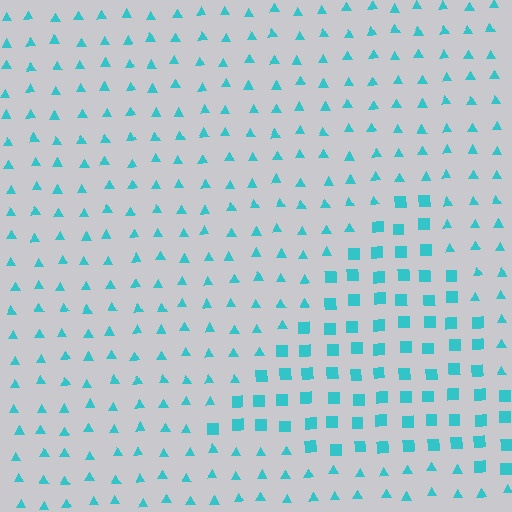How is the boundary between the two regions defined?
The boundary is defined by a change in element shape: squares inside vs. triangles outside. All elements share the same color and spacing.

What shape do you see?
I see a triangle.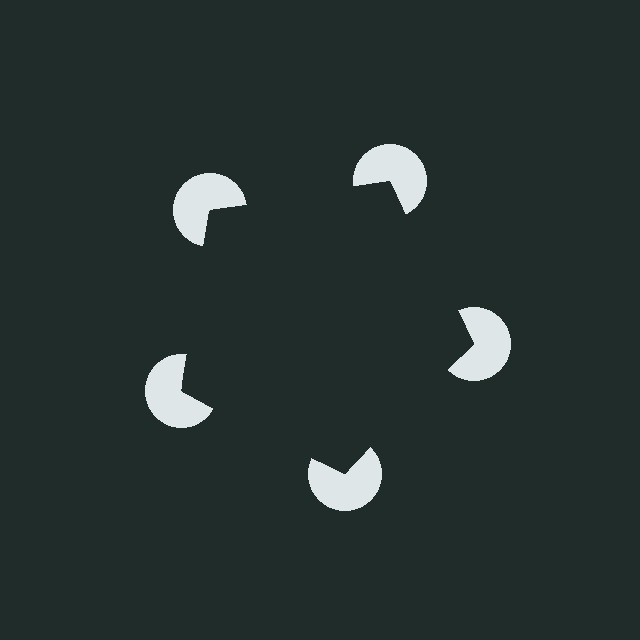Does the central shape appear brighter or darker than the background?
It typically appears slightly darker than the background, even though no actual brightness change is drawn.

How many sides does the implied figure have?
5 sides.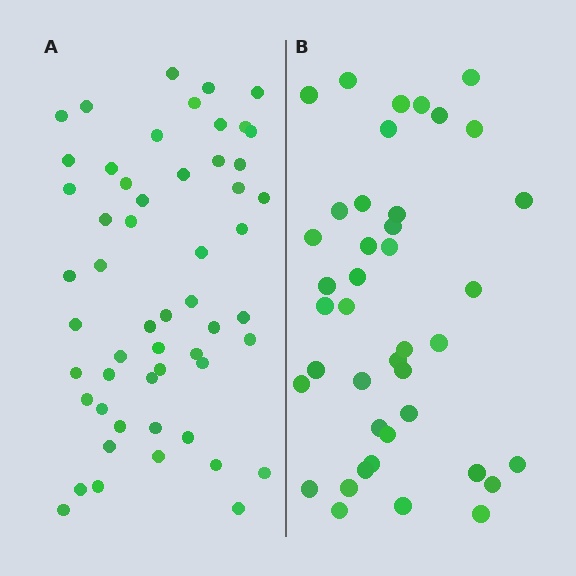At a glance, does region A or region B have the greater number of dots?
Region A (the left region) has more dots.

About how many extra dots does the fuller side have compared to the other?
Region A has approximately 15 more dots than region B.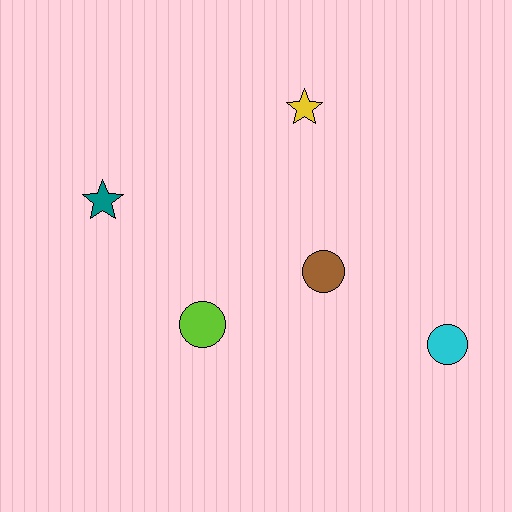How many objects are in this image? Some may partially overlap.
There are 5 objects.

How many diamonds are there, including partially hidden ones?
There are no diamonds.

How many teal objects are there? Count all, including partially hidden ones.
There is 1 teal object.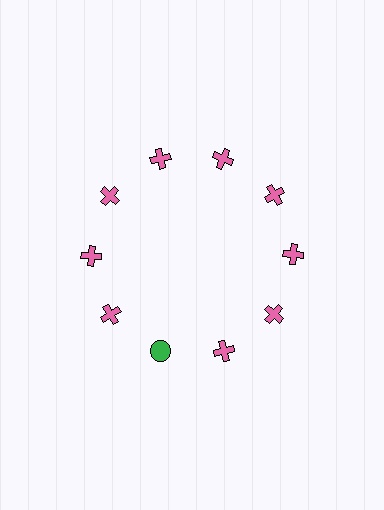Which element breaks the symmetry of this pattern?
The green circle at roughly the 7 o'clock position breaks the symmetry. All other shapes are pink crosses.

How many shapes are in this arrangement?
There are 10 shapes arranged in a ring pattern.